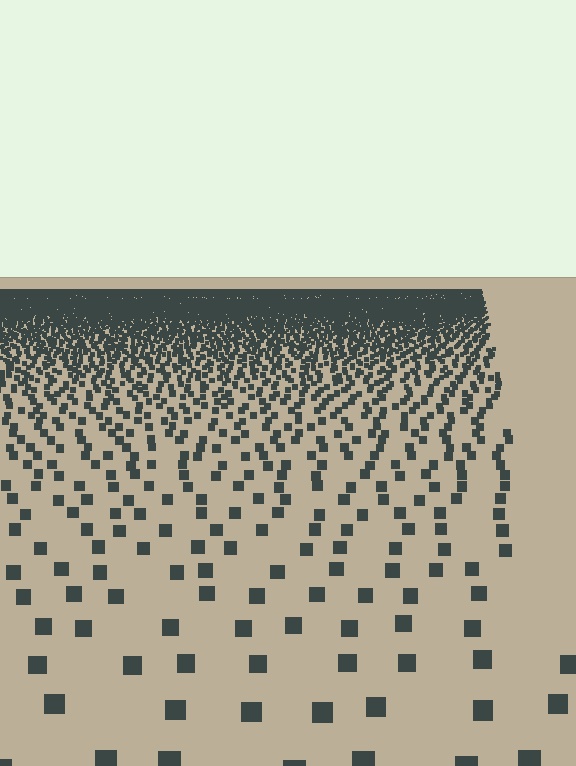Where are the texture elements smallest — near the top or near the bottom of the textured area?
Near the top.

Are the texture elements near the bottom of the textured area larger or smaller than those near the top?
Larger. Near the bottom, elements are closer to the viewer and appear at a bigger on-screen size.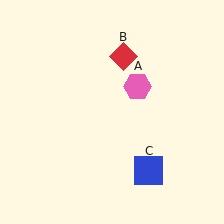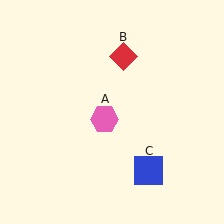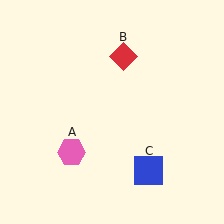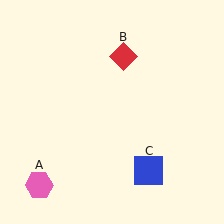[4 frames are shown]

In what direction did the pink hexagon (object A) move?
The pink hexagon (object A) moved down and to the left.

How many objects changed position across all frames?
1 object changed position: pink hexagon (object A).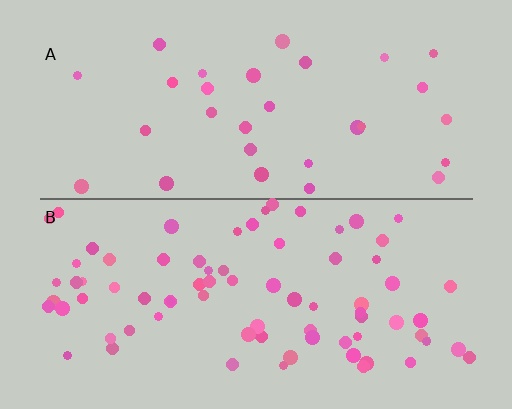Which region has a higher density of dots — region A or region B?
B (the bottom).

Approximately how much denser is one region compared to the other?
Approximately 2.5× — region B over region A.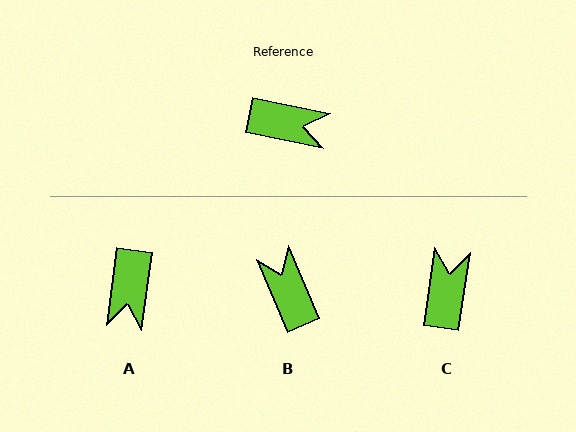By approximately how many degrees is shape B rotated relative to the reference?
Approximately 124 degrees counter-clockwise.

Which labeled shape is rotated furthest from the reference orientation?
B, about 124 degrees away.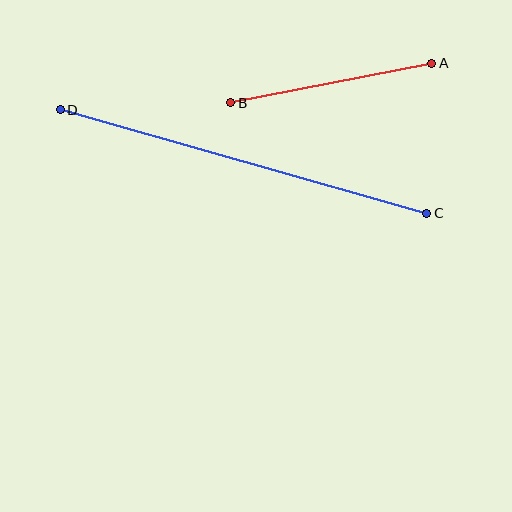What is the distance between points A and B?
The distance is approximately 205 pixels.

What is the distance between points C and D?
The distance is approximately 381 pixels.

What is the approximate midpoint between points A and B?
The midpoint is at approximately (331, 83) pixels.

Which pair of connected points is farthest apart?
Points C and D are farthest apart.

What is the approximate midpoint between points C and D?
The midpoint is at approximately (244, 161) pixels.